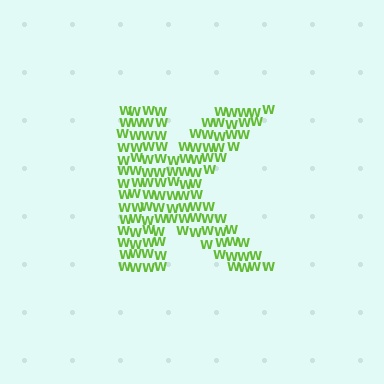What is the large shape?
The large shape is the letter K.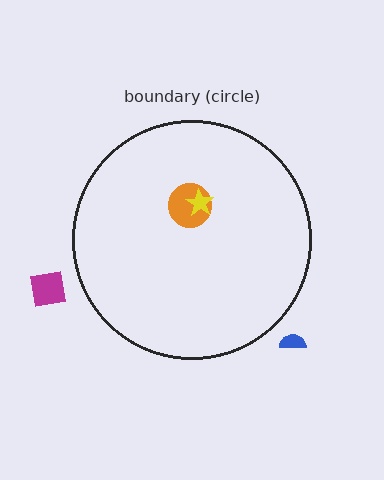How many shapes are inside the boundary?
2 inside, 2 outside.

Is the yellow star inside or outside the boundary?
Inside.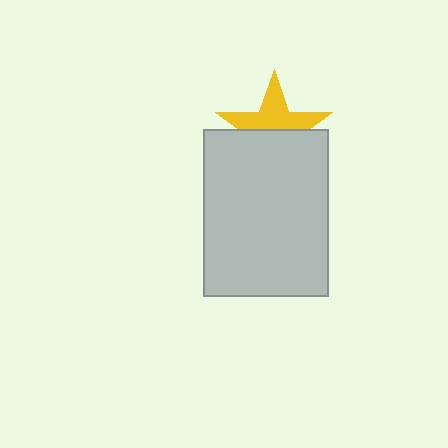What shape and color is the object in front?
The object in front is a light gray rectangle.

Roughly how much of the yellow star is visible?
About half of it is visible (roughly 52%).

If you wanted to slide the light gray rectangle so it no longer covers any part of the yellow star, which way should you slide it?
Slide it down — that is the most direct way to separate the two shapes.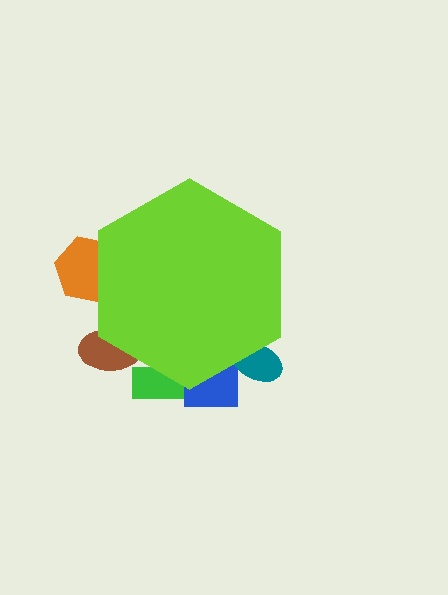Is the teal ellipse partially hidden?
Yes, the teal ellipse is partially hidden behind the lime hexagon.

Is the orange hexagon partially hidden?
Yes, the orange hexagon is partially hidden behind the lime hexagon.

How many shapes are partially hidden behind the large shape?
5 shapes are partially hidden.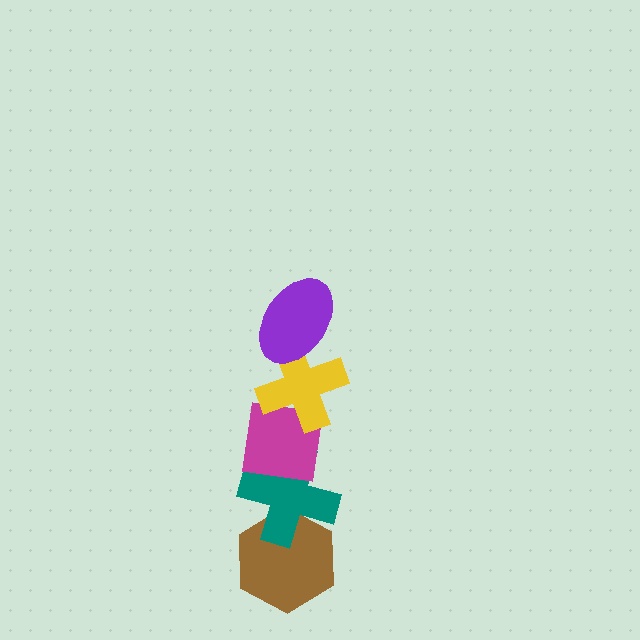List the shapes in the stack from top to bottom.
From top to bottom: the purple ellipse, the yellow cross, the magenta square, the teal cross, the brown hexagon.